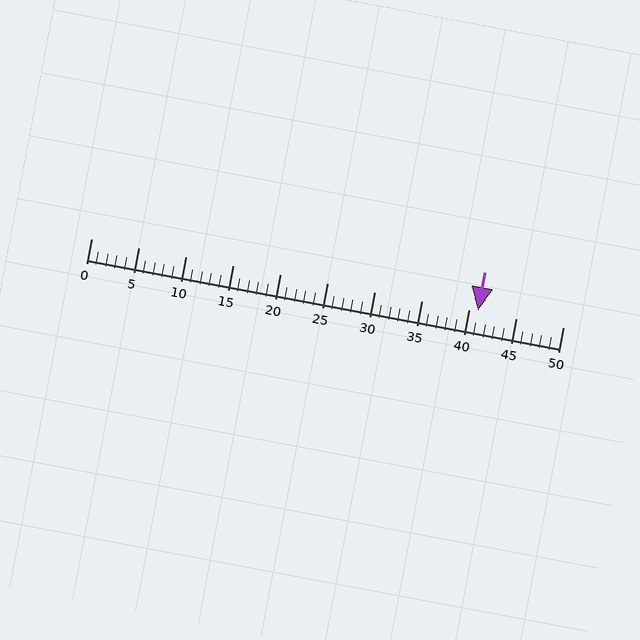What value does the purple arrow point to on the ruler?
The purple arrow points to approximately 41.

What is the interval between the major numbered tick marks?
The major tick marks are spaced 5 units apart.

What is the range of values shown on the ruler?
The ruler shows values from 0 to 50.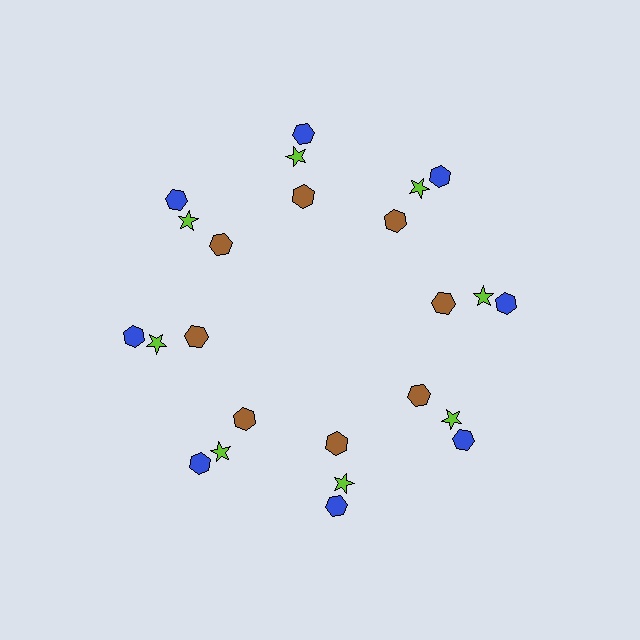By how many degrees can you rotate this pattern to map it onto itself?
The pattern maps onto itself every 45 degrees of rotation.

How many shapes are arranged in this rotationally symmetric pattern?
There are 24 shapes, arranged in 8 groups of 3.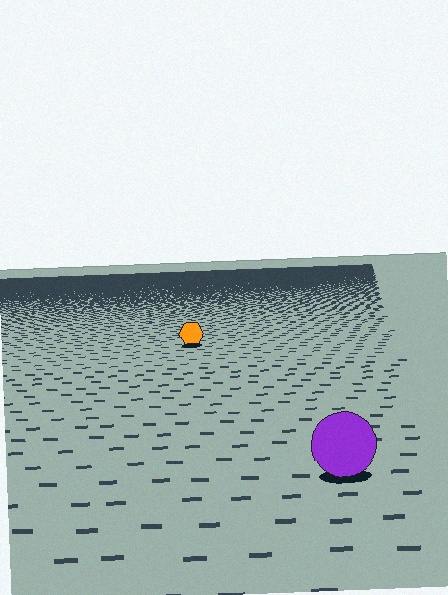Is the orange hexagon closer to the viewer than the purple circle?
No. The purple circle is closer — you can tell from the texture gradient: the ground texture is coarser near it.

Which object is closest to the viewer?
The purple circle is closest. The texture marks near it are larger and more spread out.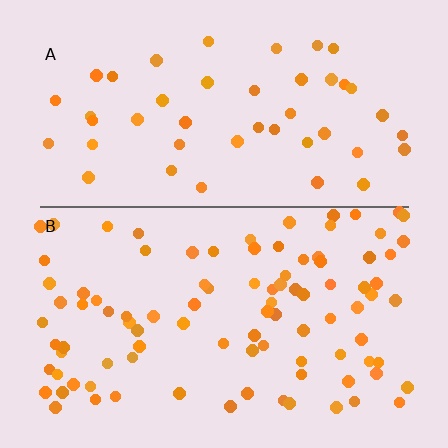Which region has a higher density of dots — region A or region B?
B (the bottom).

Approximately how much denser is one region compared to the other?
Approximately 2.0× — region B over region A.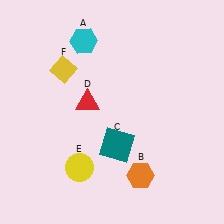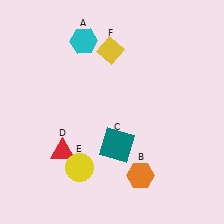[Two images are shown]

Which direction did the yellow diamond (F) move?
The yellow diamond (F) moved right.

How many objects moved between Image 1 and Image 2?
2 objects moved between the two images.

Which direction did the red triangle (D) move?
The red triangle (D) moved down.